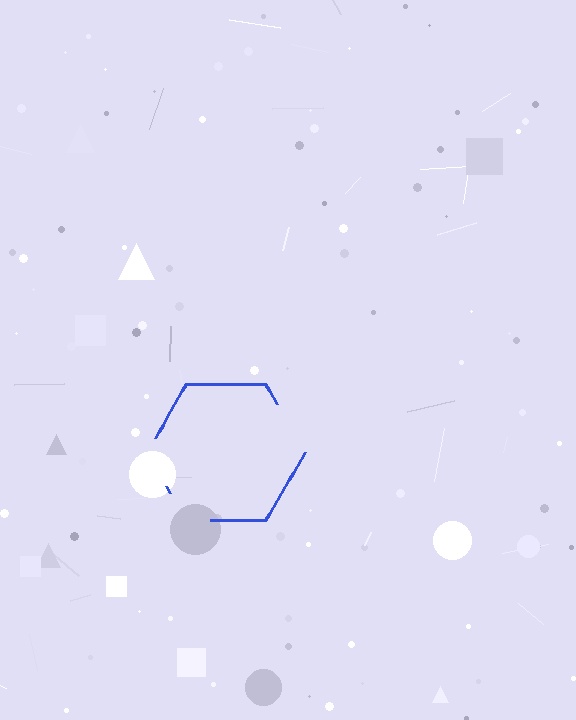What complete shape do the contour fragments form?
The contour fragments form a hexagon.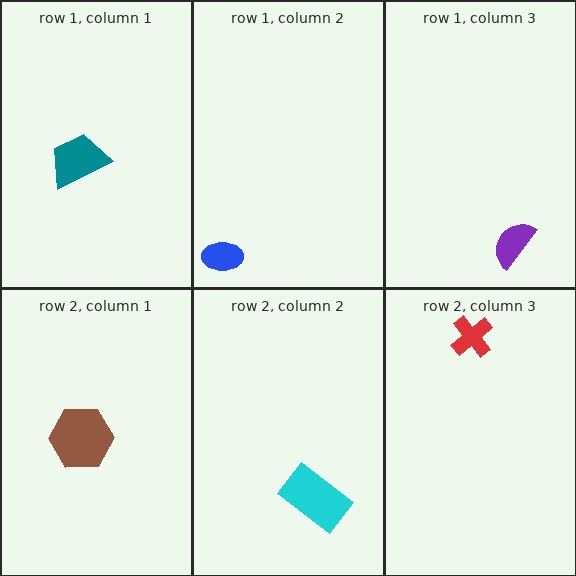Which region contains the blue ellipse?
The row 1, column 2 region.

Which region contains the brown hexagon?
The row 2, column 1 region.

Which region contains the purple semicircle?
The row 1, column 3 region.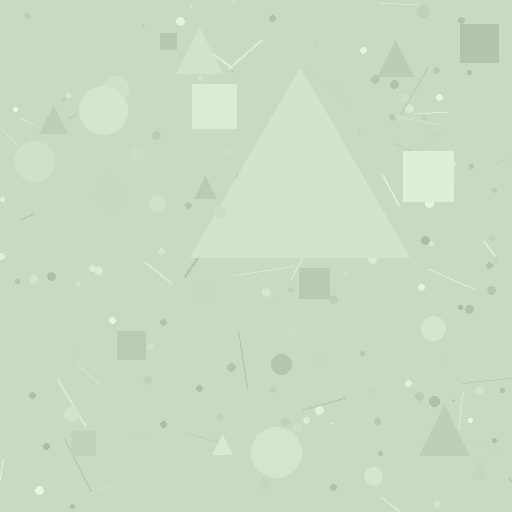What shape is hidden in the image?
A triangle is hidden in the image.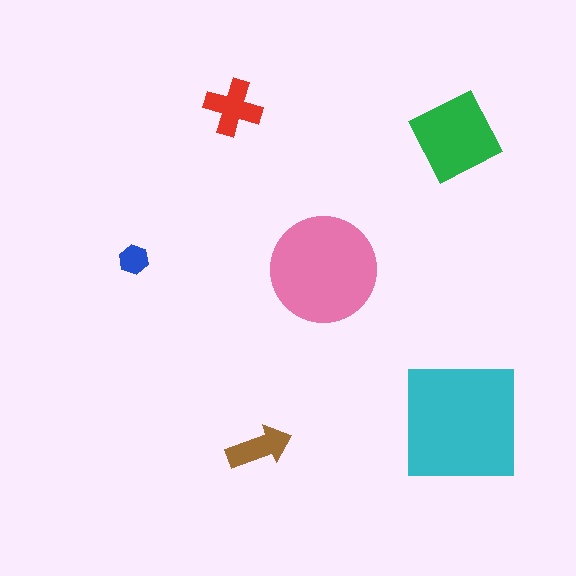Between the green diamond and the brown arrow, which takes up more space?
The green diamond.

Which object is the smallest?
The blue hexagon.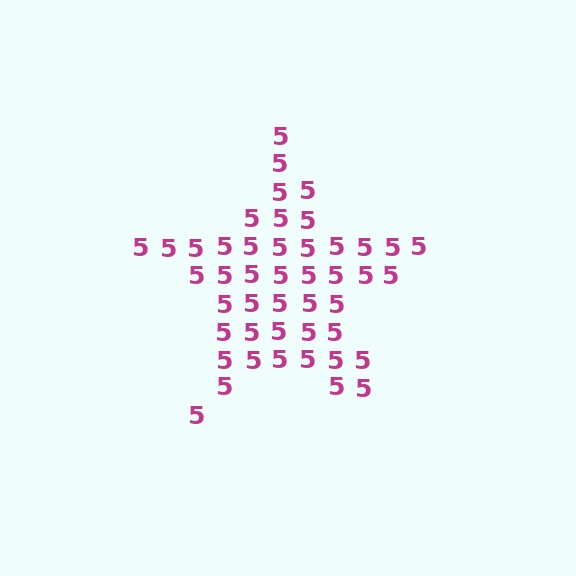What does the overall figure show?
The overall figure shows a star.